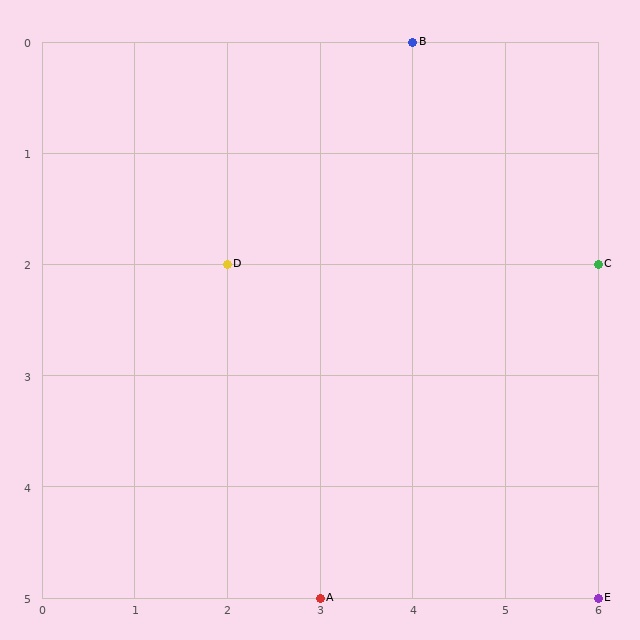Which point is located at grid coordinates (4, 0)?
Point B is at (4, 0).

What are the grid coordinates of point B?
Point B is at grid coordinates (4, 0).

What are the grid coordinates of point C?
Point C is at grid coordinates (6, 2).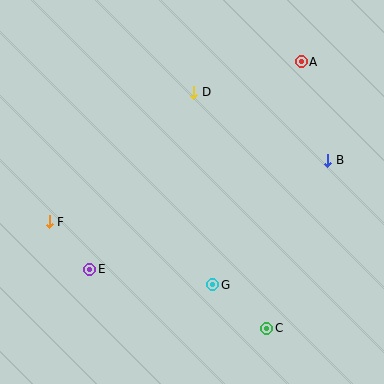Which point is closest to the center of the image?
Point G at (213, 285) is closest to the center.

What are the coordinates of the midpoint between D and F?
The midpoint between D and F is at (122, 157).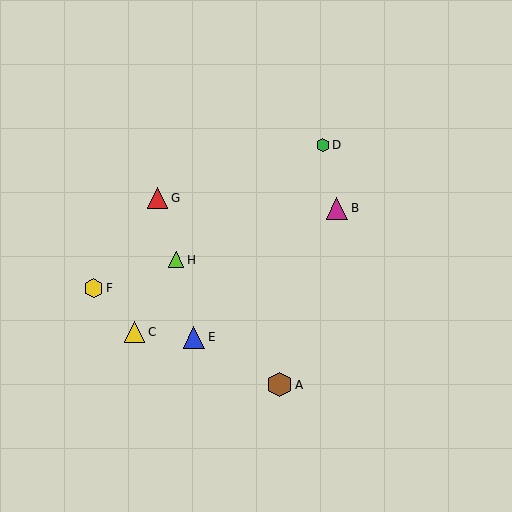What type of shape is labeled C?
Shape C is a yellow triangle.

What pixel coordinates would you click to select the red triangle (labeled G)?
Click at (158, 198) to select the red triangle G.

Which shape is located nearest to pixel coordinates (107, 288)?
The yellow hexagon (labeled F) at (94, 288) is nearest to that location.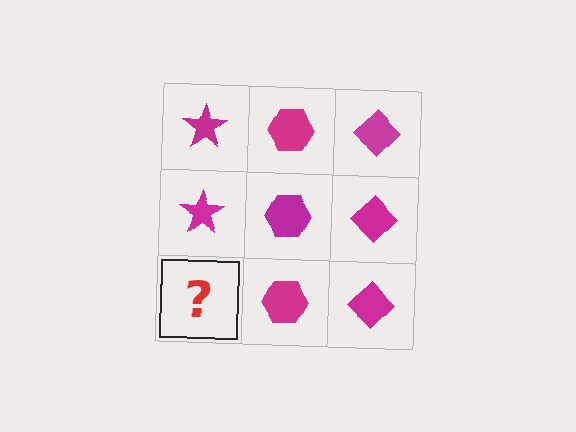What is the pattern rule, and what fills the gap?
The rule is that each column has a consistent shape. The gap should be filled with a magenta star.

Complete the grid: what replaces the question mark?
The question mark should be replaced with a magenta star.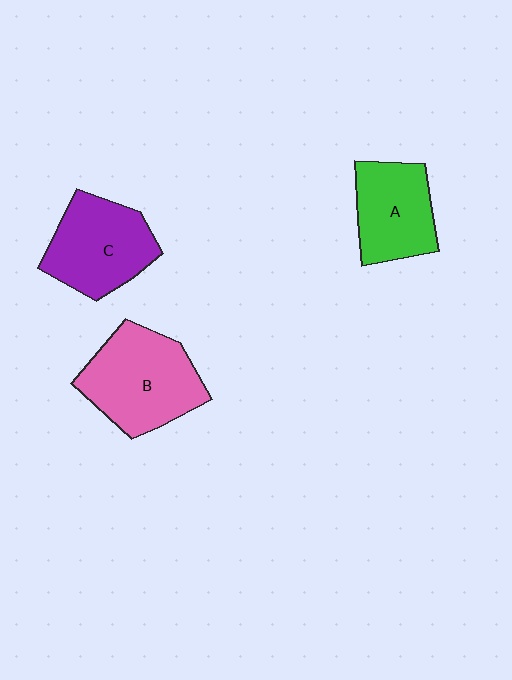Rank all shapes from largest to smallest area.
From largest to smallest: B (pink), C (purple), A (green).